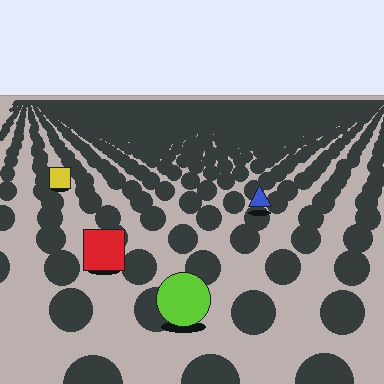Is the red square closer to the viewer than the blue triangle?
Yes. The red square is closer — you can tell from the texture gradient: the ground texture is coarser near it.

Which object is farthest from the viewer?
The yellow square is farthest from the viewer. It appears smaller and the ground texture around it is denser.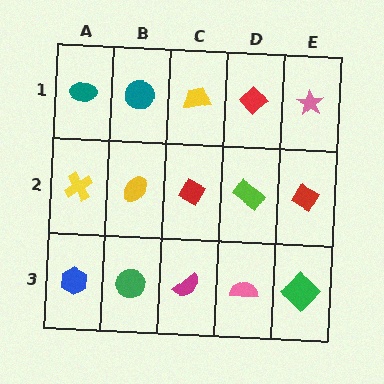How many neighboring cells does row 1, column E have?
2.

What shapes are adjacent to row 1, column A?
A yellow cross (row 2, column A), a teal circle (row 1, column B).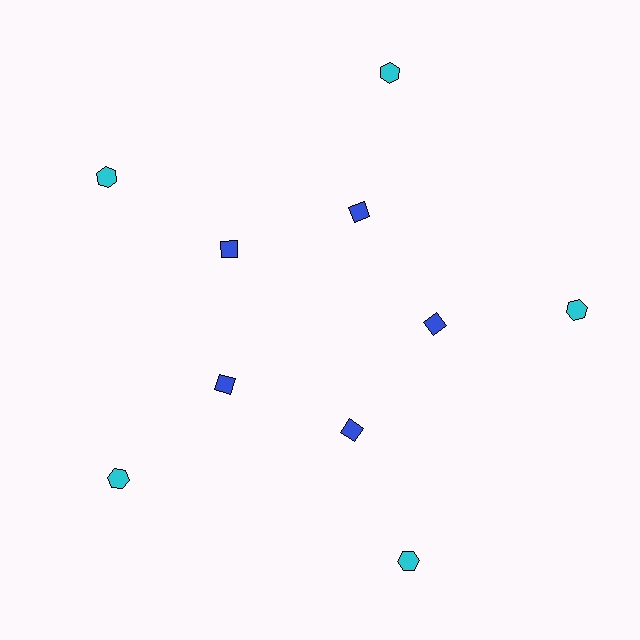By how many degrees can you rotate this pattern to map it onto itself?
The pattern maps onto itself every 72 degrees of rotation.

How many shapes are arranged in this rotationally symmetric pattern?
There are 10 shapes, arranged in 5 groups of 2.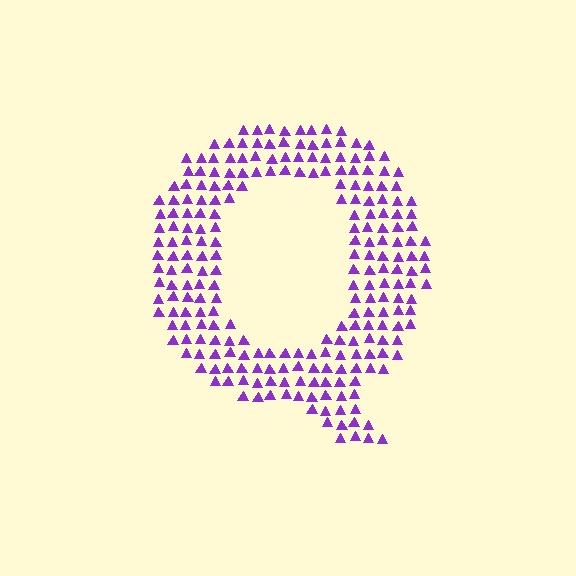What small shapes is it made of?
It is made of small triangles.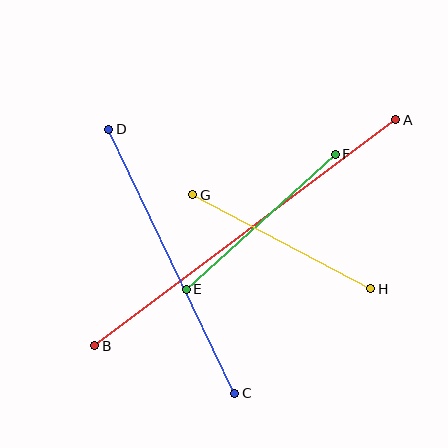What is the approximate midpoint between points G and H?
The midpoint is at approximately (282, 242) pixels.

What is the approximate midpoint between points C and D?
The midpoint is at approximately (172, 261) pixels.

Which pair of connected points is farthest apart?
Points A and B are farthest apart.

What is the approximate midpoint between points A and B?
The midpoint is at approximately (245, 233) pixels.